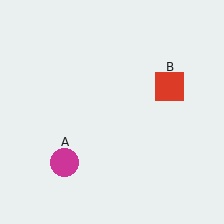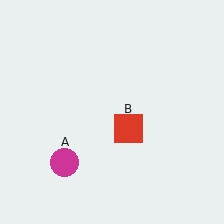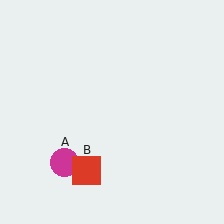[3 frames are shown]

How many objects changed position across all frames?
1 object changed position: red square (object B).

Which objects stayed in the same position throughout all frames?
Magenta circle (object A) remained stationary.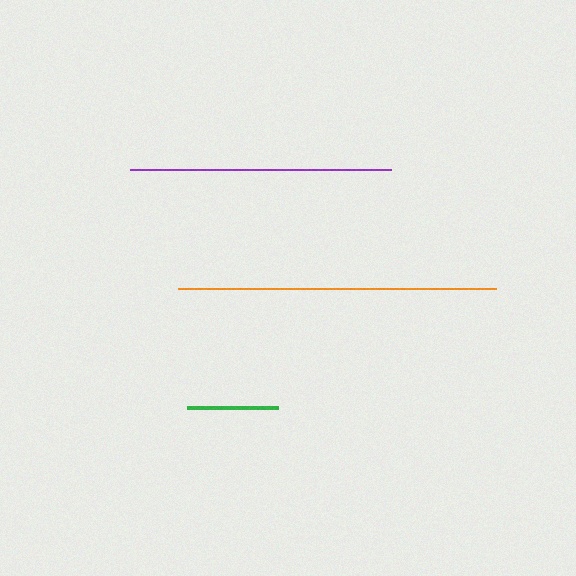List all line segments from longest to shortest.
From longest to shortest: orange, purple, green.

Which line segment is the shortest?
The green line is the shortest at approximately 91 pixels.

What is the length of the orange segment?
The orange segment is approximately 318 pixels long.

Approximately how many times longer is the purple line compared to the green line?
The purple line is approximately 2.9 times the length of the green line.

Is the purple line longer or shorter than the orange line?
The orange line is longer than the purple line.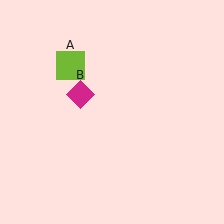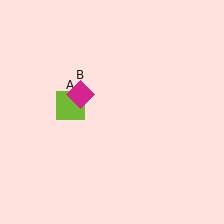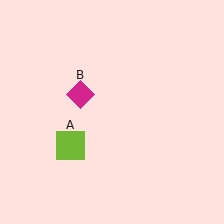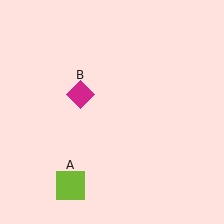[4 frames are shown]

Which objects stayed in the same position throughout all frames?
Magenta diamond (object B) remained stationary.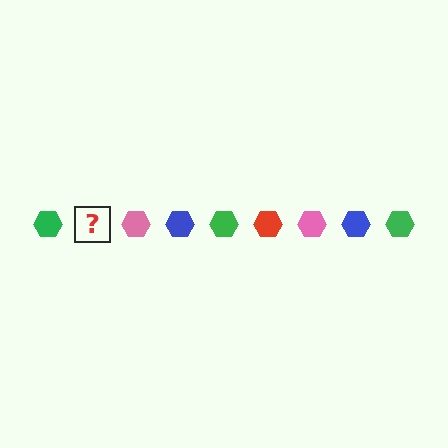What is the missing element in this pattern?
The missing element is a red hexagon.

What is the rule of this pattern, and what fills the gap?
The rule is that the pattern cycles through green, red, pink, blue hexagons. The gap should be filled with a red hexagon.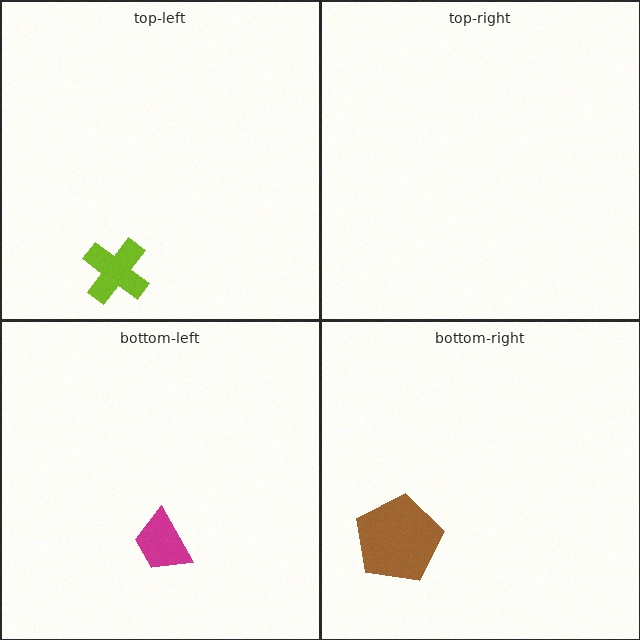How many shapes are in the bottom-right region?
1.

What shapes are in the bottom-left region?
The magenta trapezoid.